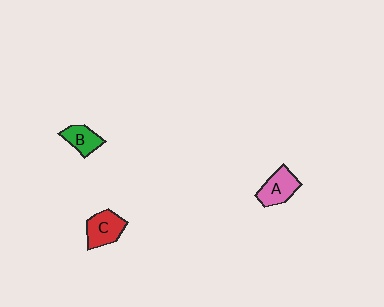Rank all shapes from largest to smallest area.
From largest to smallest: C (red), A (pink), B (green).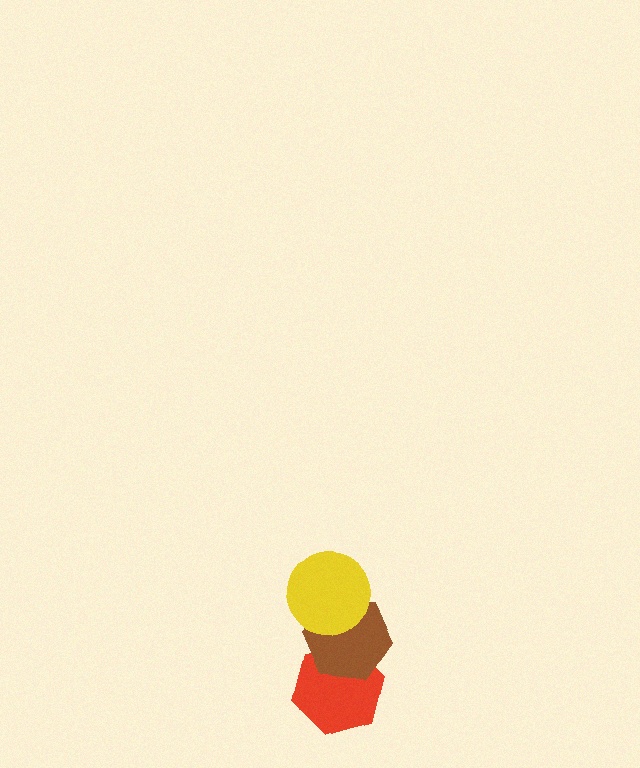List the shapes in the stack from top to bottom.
From top to bottom: the yellow circle, the brown hexagon, the red hexagon.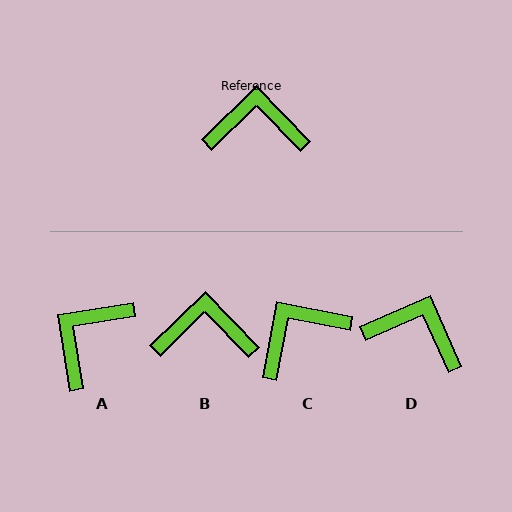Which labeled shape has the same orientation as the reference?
B.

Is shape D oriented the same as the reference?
No, it is off by about 21 degrees.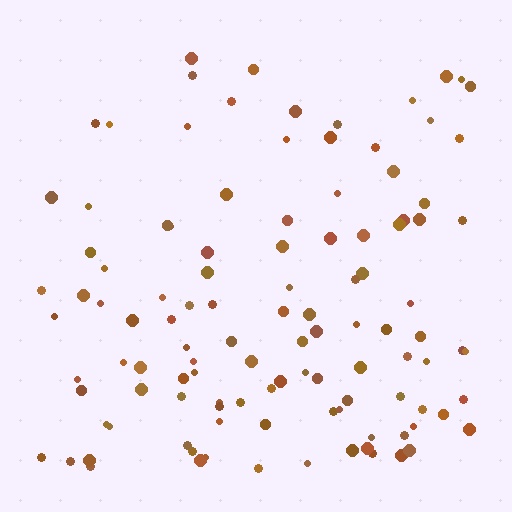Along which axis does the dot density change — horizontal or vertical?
Vertical.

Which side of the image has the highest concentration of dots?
The bottom.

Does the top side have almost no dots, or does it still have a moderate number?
Still a moderate number, just noticeably fewer than the bottom.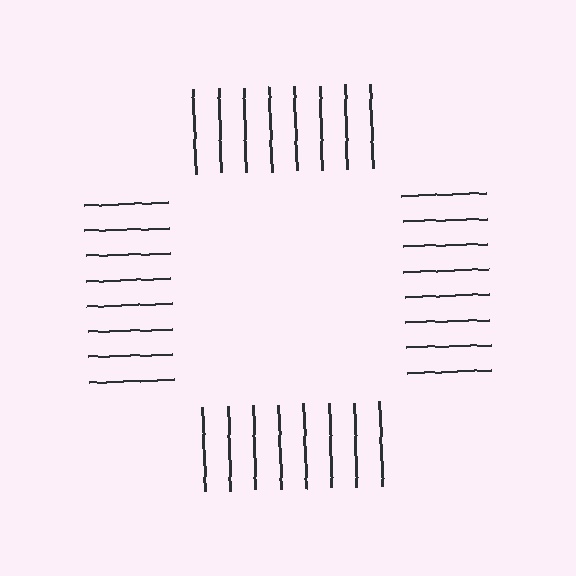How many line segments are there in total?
32 — 8 along each of the 4 edges.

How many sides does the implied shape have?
4 sides — the line-ends trace a square.